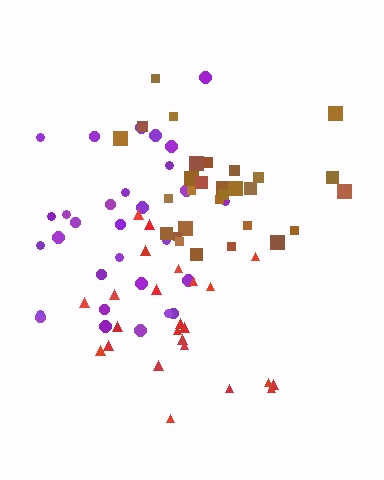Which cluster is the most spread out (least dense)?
Purple.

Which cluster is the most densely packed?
Brown.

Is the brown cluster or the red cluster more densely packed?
Brown.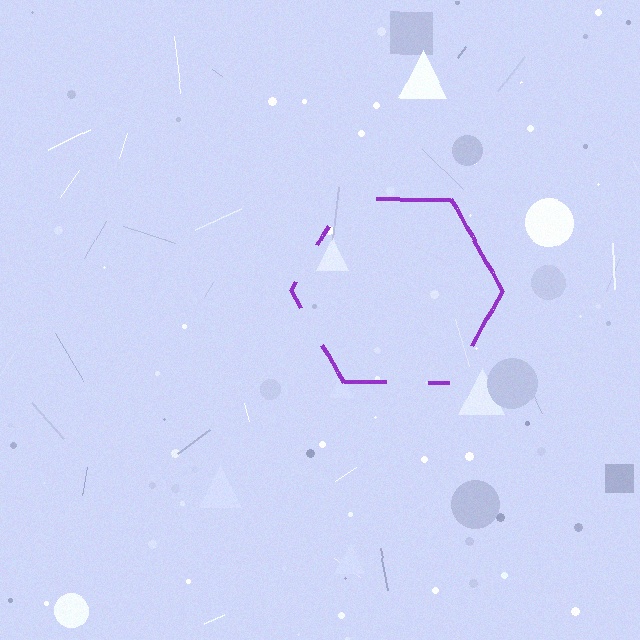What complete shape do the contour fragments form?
The contour fragments form a hexagon.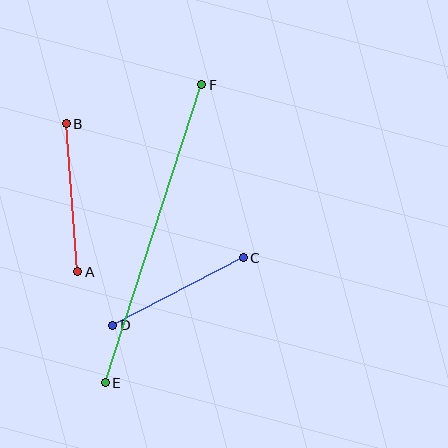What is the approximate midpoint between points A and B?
The midpoint is at approximately (72, 198) pixels.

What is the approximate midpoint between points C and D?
The midpoint is at approximately (178, 291) pixels.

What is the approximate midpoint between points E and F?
The midpoint is at approximately (154, 234) pixels.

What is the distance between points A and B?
The distance is approximately 149 pixels.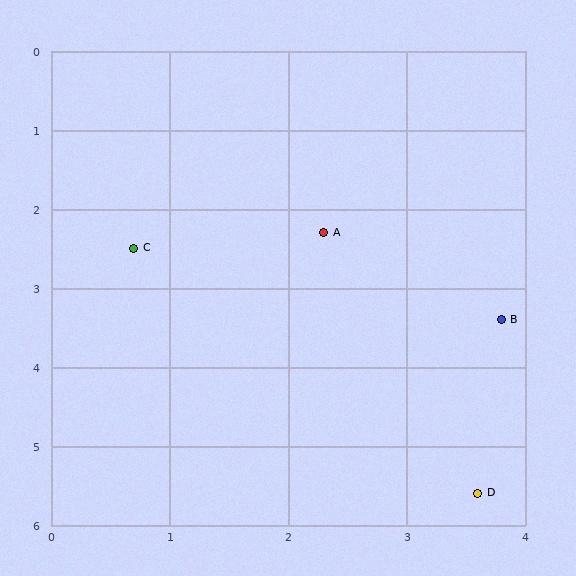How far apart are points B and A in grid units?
Points B and A are about 1.9 grid units apart.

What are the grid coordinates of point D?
Point D is at approximately (3.6, 5.6).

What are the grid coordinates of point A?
Point A is at approximately (2.3, 2.3).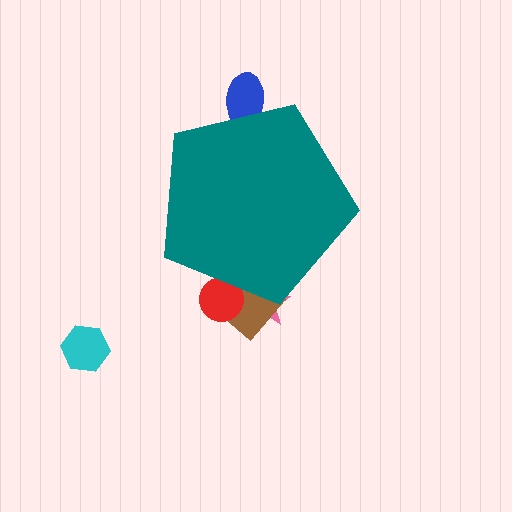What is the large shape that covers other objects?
A teal pentagon.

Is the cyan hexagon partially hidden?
No, the cyan hexagon is fully visible.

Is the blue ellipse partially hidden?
Yes, the blue ellipse is partially hidden behind the teal pentagon.